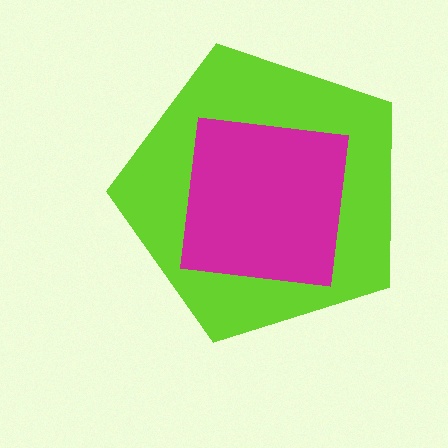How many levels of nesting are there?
2.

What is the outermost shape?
The lime pentagon.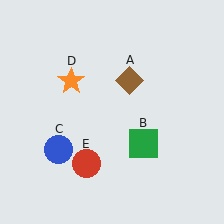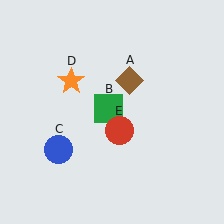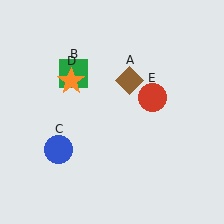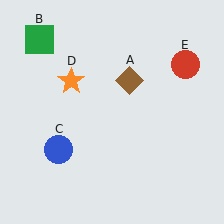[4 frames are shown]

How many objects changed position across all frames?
2 objects changed position: green square (object B), red circle (object E).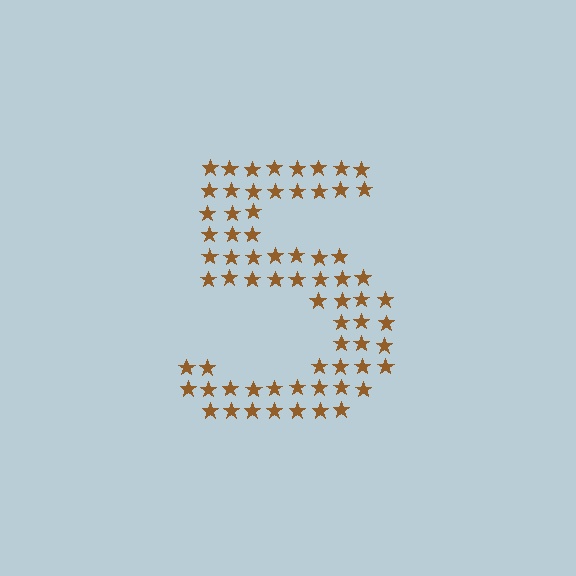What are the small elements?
The small elements are stars.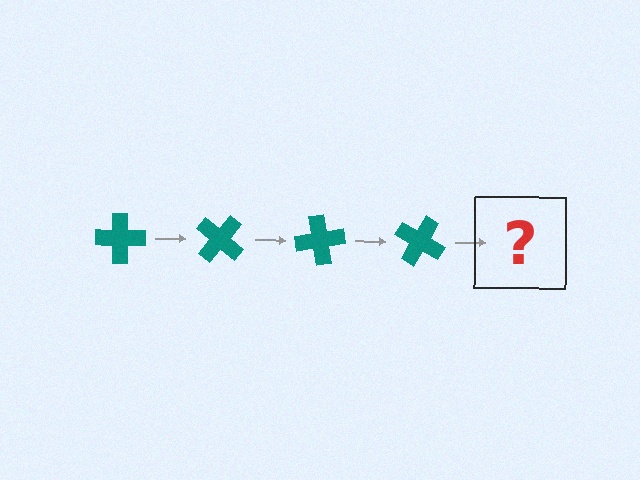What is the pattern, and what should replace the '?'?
The pattern is that the cross rotates 40 degrees each step. The '?' should be a teal cross rotated 160 degrees.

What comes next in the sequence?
The next element should be a teal cross rotated 160 degrees.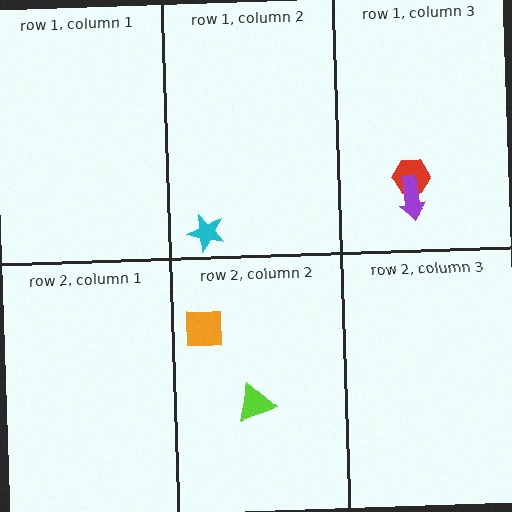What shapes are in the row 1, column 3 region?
The red hexagon, the purple arrow.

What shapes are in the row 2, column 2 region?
The lime triangle, the orange square.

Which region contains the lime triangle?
The row 2, column 2 region.